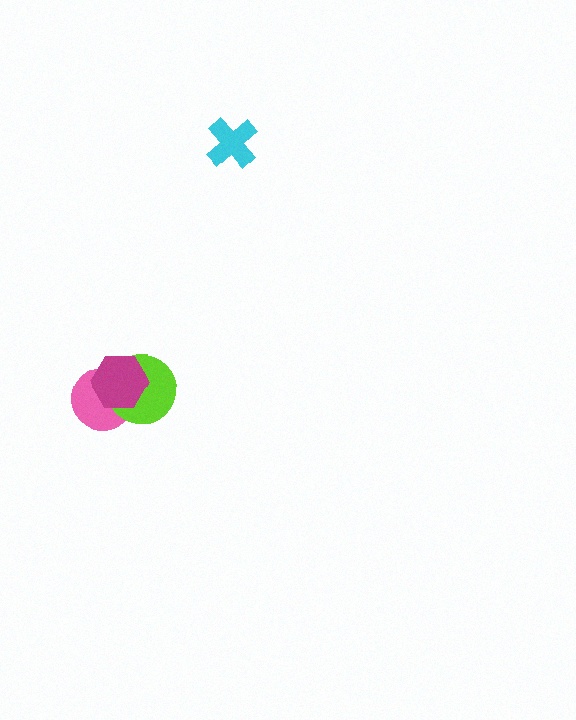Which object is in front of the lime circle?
The magenta hexagon is in front of the lime circle.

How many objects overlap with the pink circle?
2 objects overlap with the pink circle.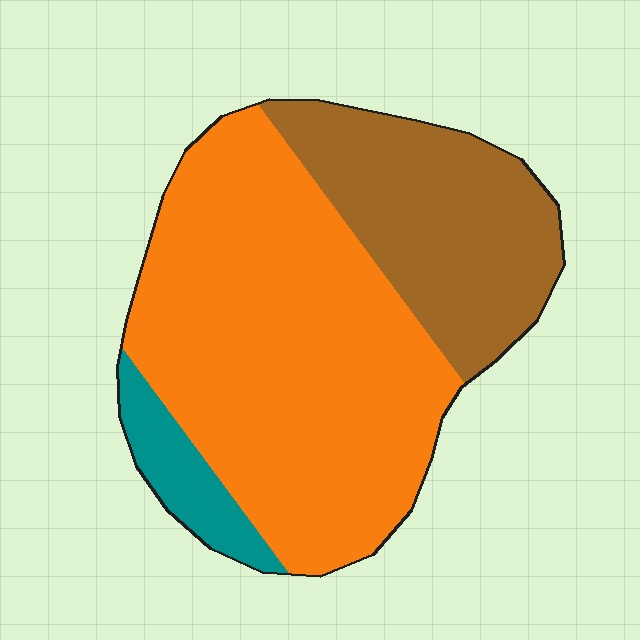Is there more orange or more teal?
Orange.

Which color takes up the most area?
Orange, at roughly 60%.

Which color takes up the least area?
Teal, at roughly 10%.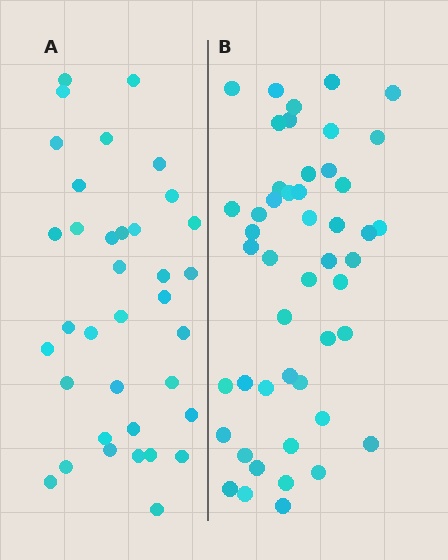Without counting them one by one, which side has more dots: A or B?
Region B (the right region) has more dots.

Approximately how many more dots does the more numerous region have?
Region B has roughly 12 or so more dots than region A.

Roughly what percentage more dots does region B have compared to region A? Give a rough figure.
About 35% more.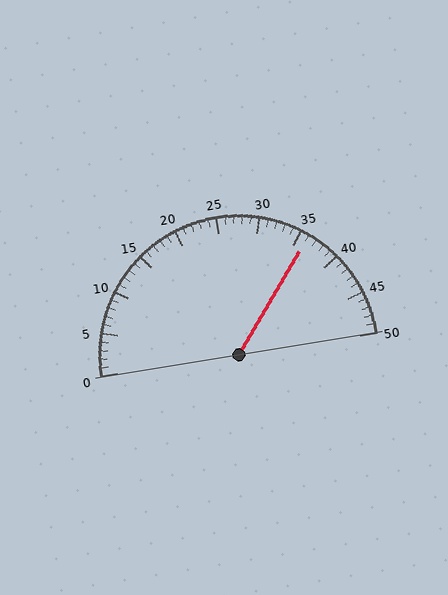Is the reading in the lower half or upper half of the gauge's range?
The reading is in the upper half of the range (0 to 50).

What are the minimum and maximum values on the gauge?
The gauge ranges from 0 to 50.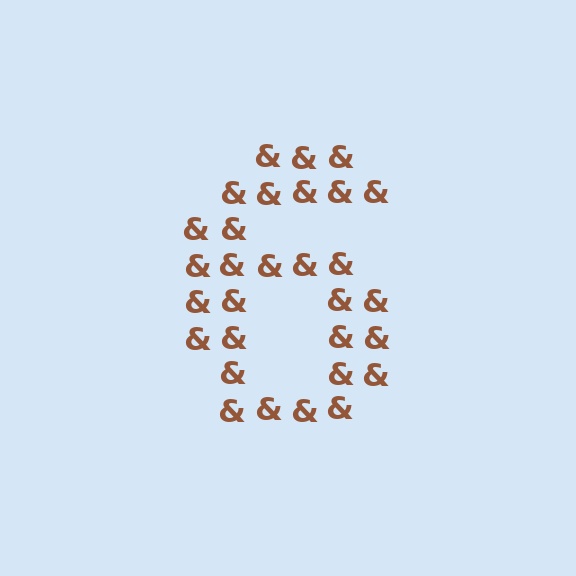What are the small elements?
The small elements are ampersands.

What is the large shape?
The large shape is the digit 6.